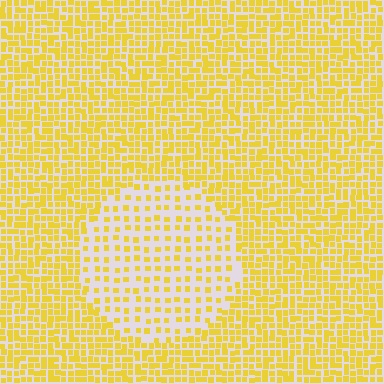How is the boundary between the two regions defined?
The boundary is defined by a change in element density (approximately 2.3x ratio). All elements are the same color, size, and shape.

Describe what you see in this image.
The image contains small yellow elements arranged at two different densities. A circle-shaped region is visible where the elements are less densely packed than the surrounding area.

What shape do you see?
I see a circle.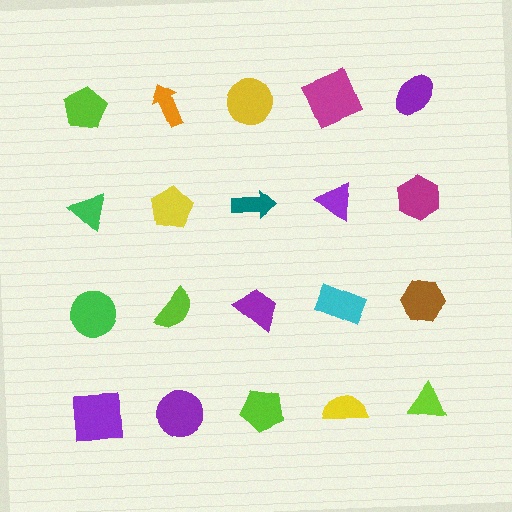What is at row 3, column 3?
A purple trapezoid.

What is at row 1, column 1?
A lime pentagon.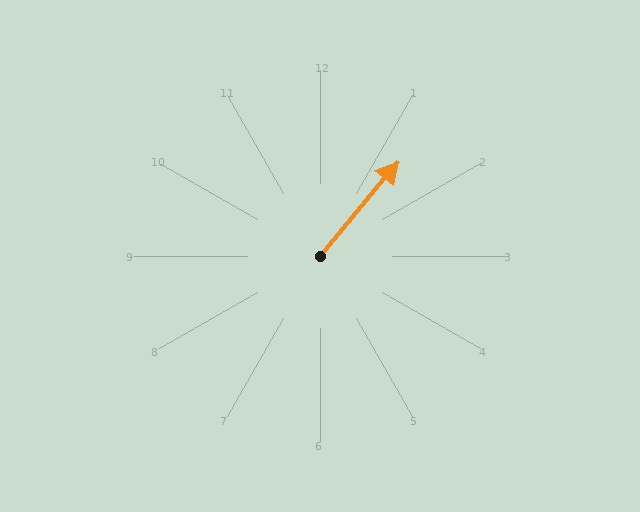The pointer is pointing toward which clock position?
Roughly 1 o'clock.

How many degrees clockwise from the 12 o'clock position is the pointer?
Approximately 40 degrees.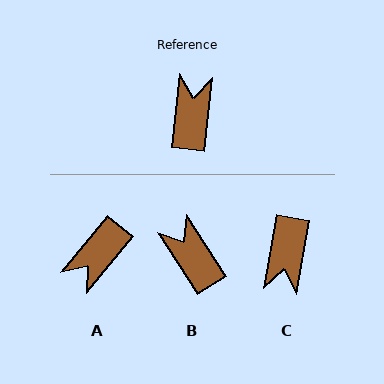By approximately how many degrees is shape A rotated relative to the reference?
Approximately 147 degrees counter-clockwise.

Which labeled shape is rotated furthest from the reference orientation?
C, about 176 degrees away.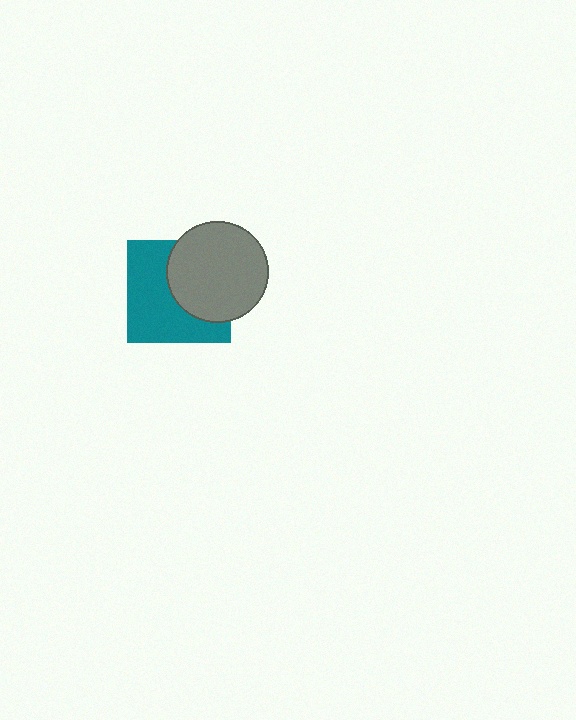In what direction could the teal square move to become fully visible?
The teal square could move left. That would shift it out from behind the gray circle entirely.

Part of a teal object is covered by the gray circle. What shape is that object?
It is a square.